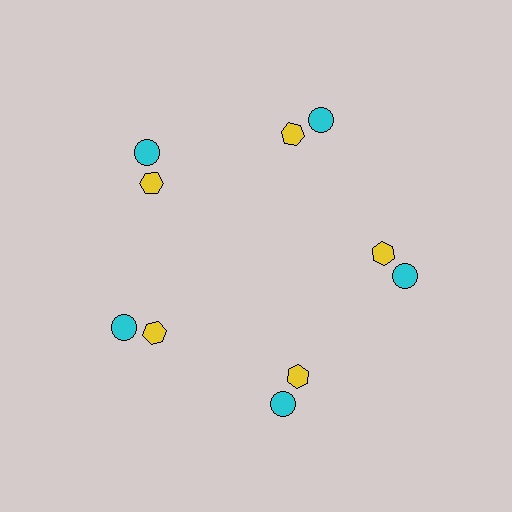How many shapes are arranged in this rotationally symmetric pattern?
There are 10 shapes, arranged in 5 groups of 2.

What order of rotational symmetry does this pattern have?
This pattern has 5-fold rotational symmetry.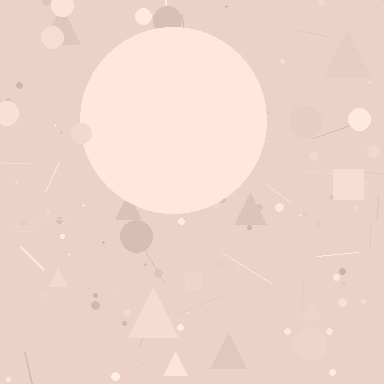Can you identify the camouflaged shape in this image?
The camouflaged shape is a circle.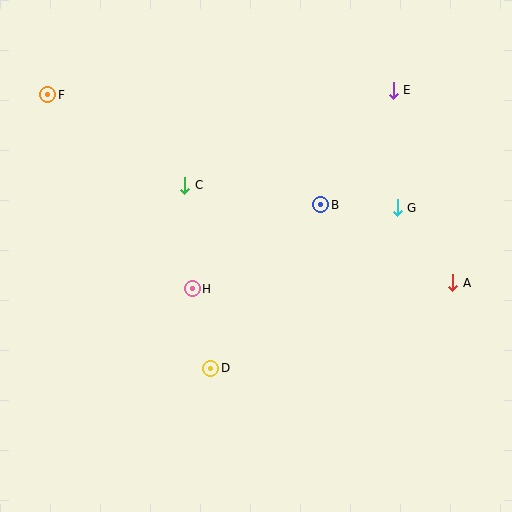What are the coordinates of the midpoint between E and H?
The midpoint between E and H is at (293, 190).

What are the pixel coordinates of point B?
Point B is at (321, 205).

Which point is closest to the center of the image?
Point H at (192, 289) is closest to the center.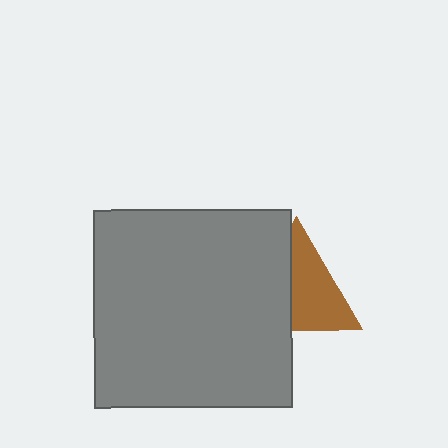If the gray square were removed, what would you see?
You would see the complete brown triangle.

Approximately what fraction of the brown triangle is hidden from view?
Roughly 43% of the brown triangle is hidden behind the gray square.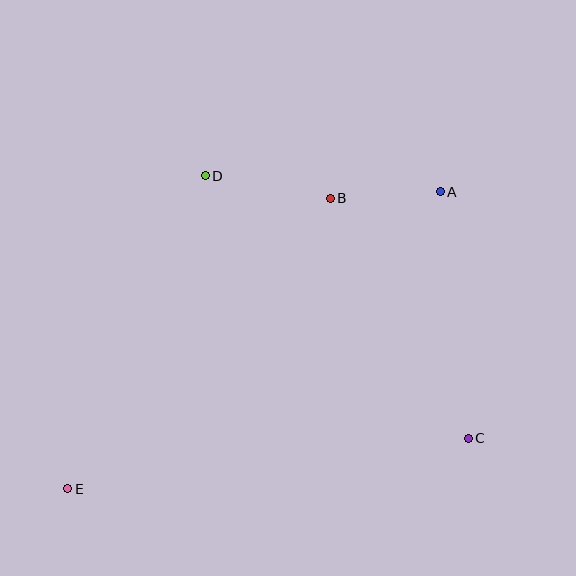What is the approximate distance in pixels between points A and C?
The distance between A and C is approximately 248 pixels.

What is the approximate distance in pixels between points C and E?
The distance between C and E is approximately 403 pixels.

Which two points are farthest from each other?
Points A and E are farthest from each other.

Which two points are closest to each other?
Points A and B are closest to each other.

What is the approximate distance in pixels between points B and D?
The distance between B and D is approximately 127 pixels.